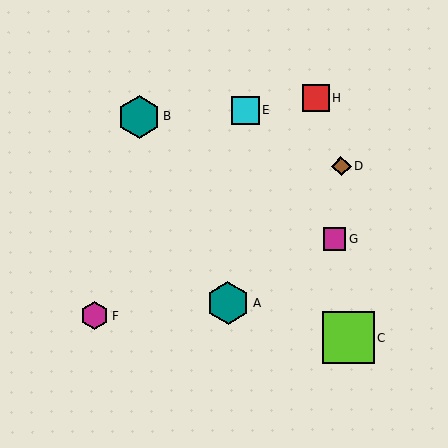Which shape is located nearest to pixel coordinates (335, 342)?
The lime square (labeled C) at (348, 338) is nearest to that location.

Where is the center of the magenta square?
The center of the magenta square is at (335, 239).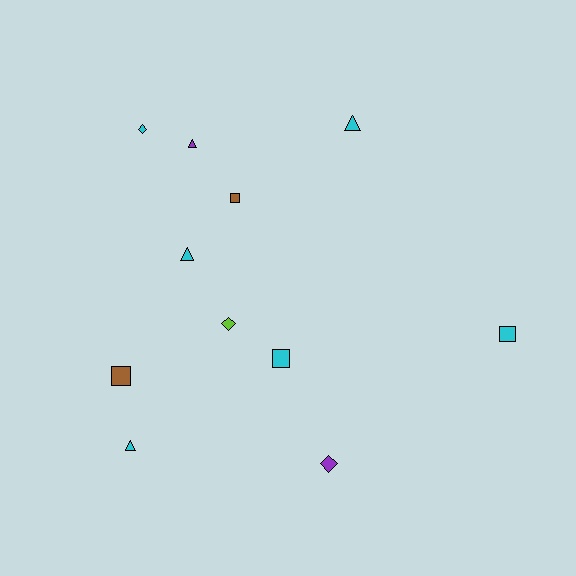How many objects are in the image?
There are 11 objects.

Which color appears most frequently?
Cyan, with 6 objects.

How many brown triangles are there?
There are no brown triangles.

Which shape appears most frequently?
Triangle, with 4 objects.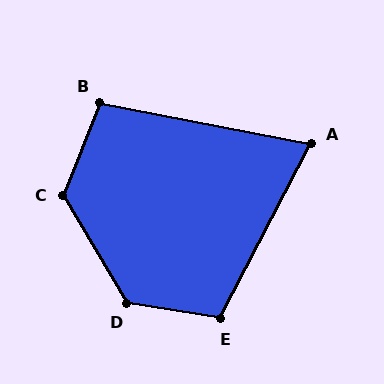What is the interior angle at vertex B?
Approximately 100 degrees (obtuse).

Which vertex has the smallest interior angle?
A, at approximately 73 degrees.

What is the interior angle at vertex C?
Approximately 128 degrees (obtuse).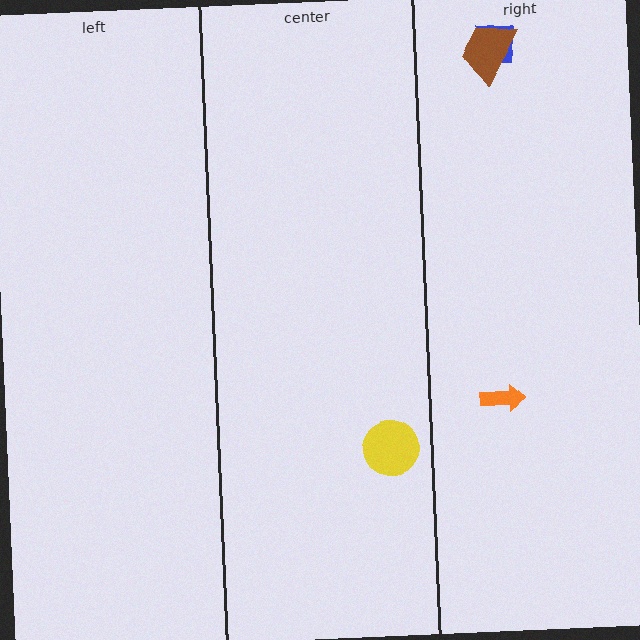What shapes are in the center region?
The yellow circle.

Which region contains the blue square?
The right region.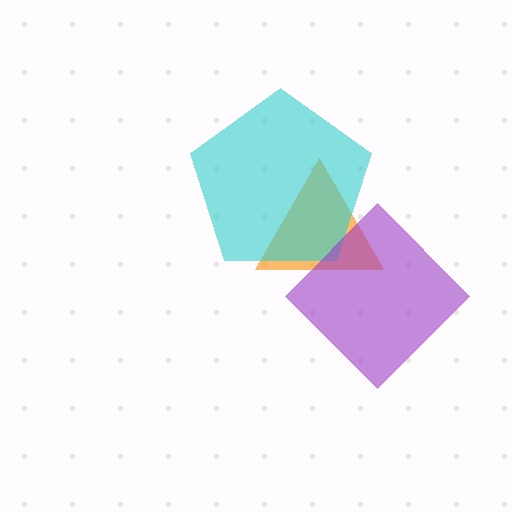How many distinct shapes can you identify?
There are 3 distinct shapes: an orange triangle, a cyan pentagon, a purple diamond.